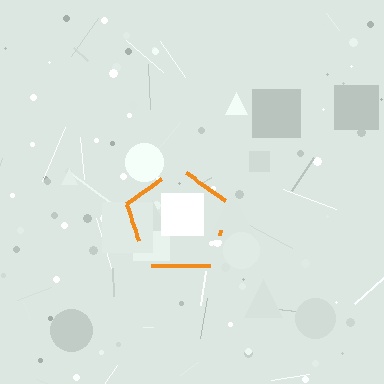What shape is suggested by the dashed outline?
The dashed outline suggests a pentagon.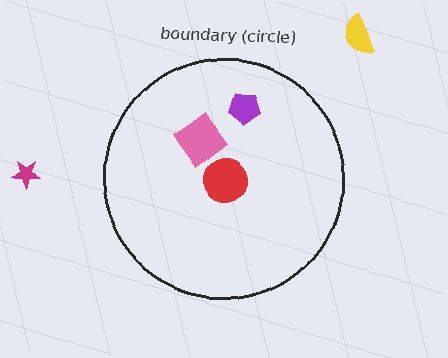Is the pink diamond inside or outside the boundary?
Inside.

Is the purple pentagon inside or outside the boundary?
Inside.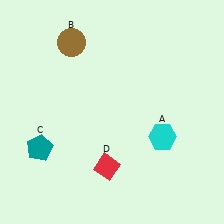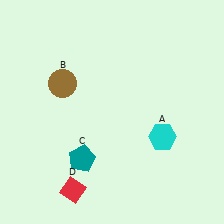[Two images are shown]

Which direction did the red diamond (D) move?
The red diamond (D) moved left.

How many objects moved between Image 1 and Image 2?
3 objects moved between the two images.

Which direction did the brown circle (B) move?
The brown circle (B) moved down.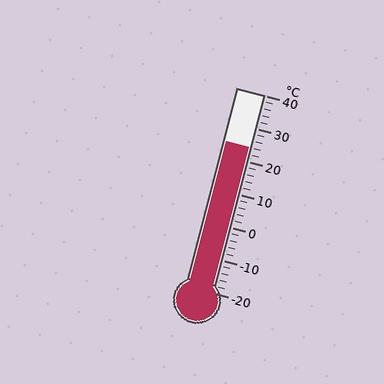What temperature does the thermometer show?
The thermometer shows approximately 24°C.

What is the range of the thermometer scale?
The thermometer scale ranges from -20°C to 40°C.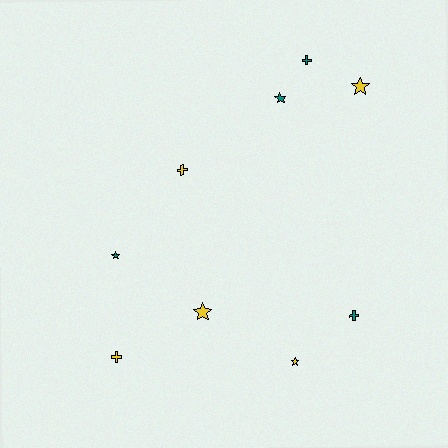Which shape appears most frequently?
Star, with 5 objects.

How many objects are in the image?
There are 9 objects.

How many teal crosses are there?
There are 2 teal crosses.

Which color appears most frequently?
Yellow, with 5 objects.